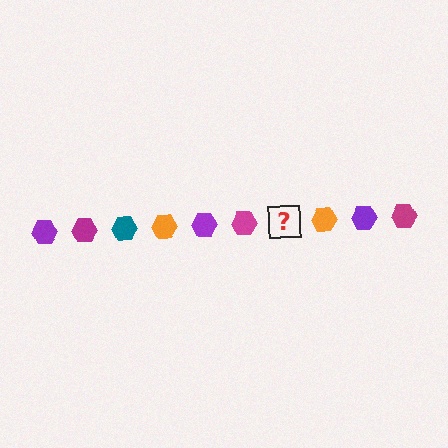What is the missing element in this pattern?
The missing element is a teal hexagon.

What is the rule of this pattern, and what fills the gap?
The rule is that the pattern cycles through purple, magenta, teal, orange hexagons. The gap should be filled with a teal hexagon.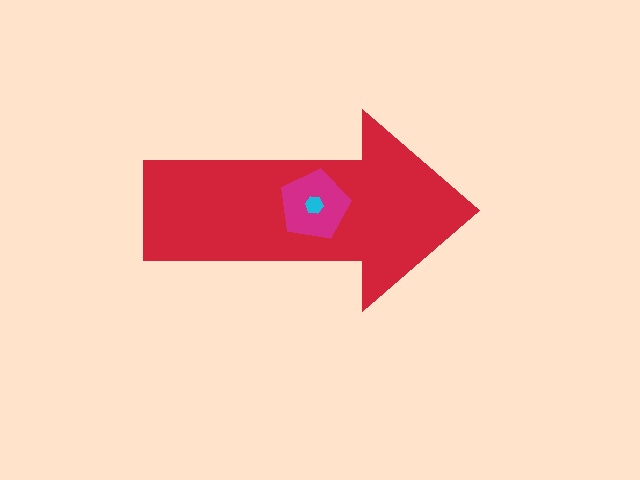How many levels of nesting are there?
3.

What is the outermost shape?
The red arrow.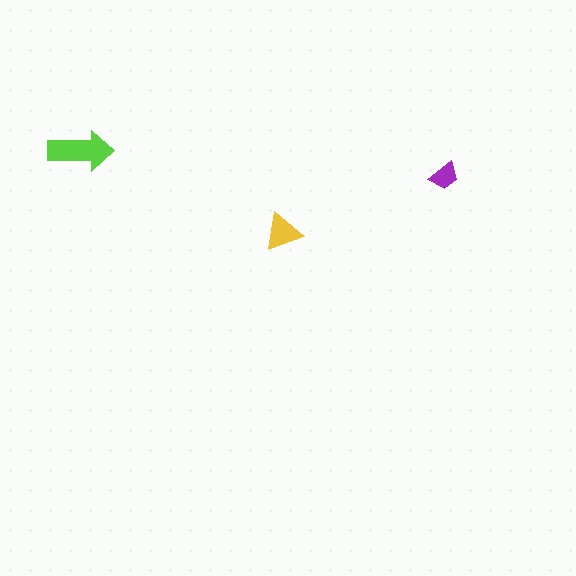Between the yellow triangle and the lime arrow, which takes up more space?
The lime arrow.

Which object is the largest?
The lime arrow.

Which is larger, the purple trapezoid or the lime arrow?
The lime arrow.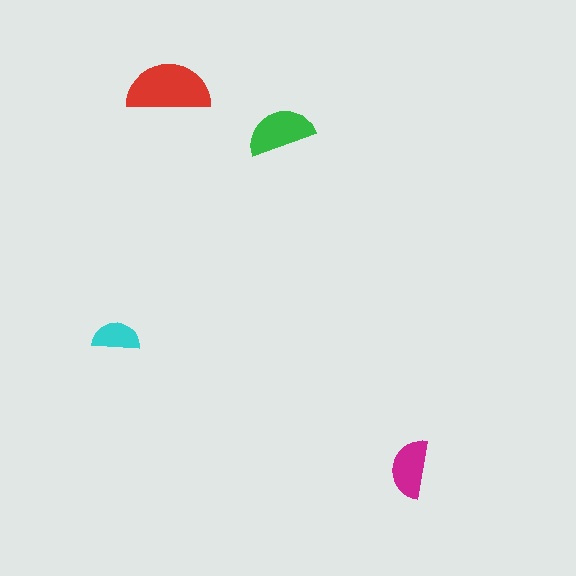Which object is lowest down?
The magenta semicircle is bottommost.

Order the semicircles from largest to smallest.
the red one, the green one, the magenta one, the cyan one.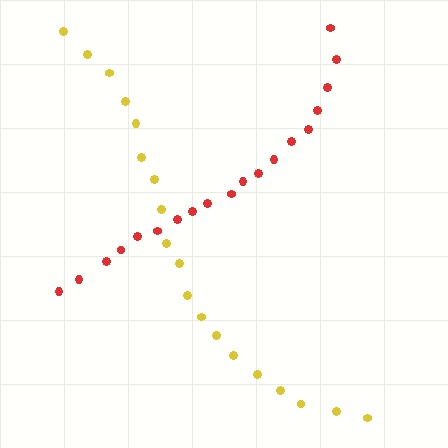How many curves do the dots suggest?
There are 2 distinct paths.